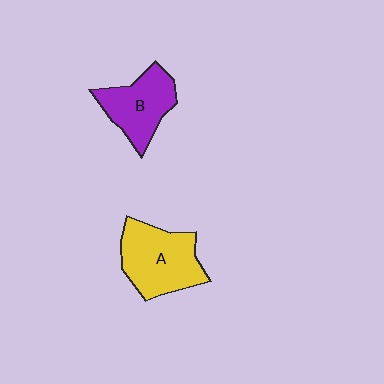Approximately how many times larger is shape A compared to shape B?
Approximately 1.3 times.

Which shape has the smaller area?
Shape B (purple).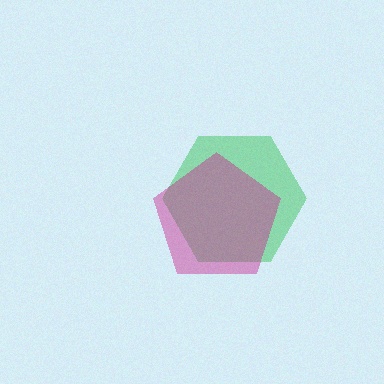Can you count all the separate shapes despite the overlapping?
Yes, there are 2 separate shapes.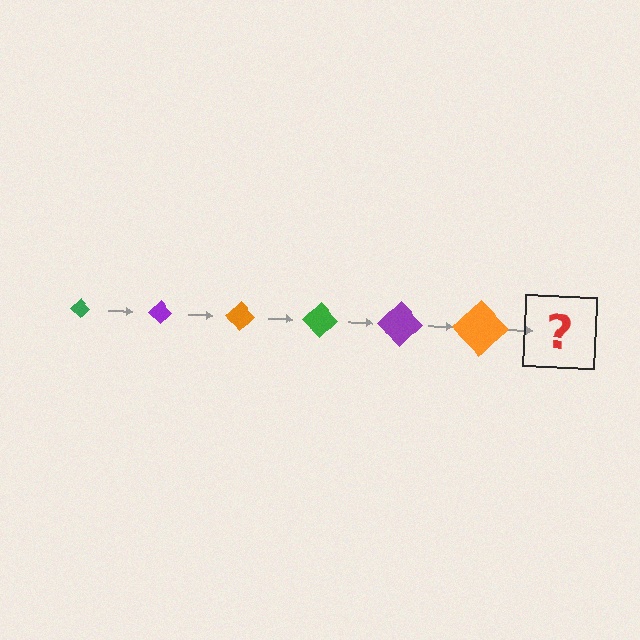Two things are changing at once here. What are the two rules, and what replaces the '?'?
The two rules are that the diamond grows larger each step and the color cycles through green, purple, and orange. The '?' should be a green diamond, larger than the previous one.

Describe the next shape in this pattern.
It should be a green diamond, larger than the previous one.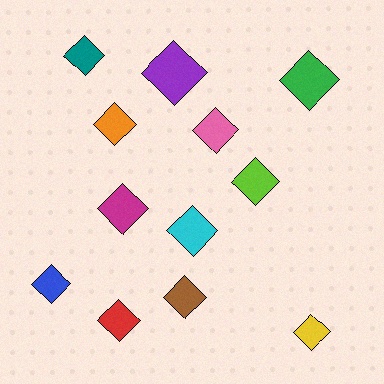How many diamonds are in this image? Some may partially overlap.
There are 12 diamonds.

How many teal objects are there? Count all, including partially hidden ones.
There is 1 teal object.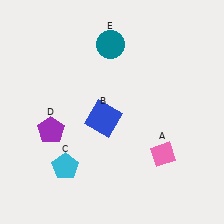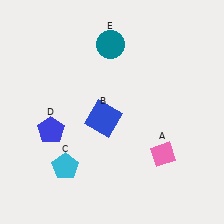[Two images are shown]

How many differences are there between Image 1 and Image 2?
There is 1 difference between the two images.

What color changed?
The pentagon (D) changed from purple in Image 1 to blue in Image 2.